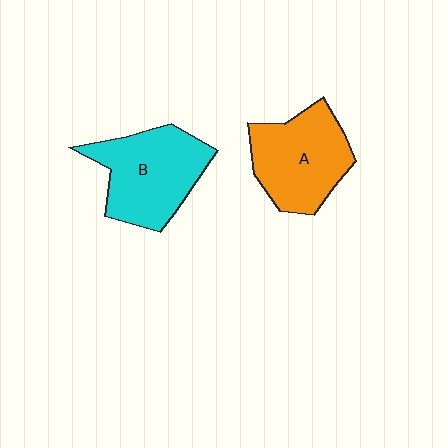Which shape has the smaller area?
Shape A (orange).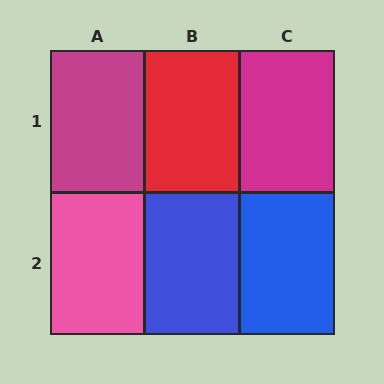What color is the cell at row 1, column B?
Red.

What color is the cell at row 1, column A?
Magenta.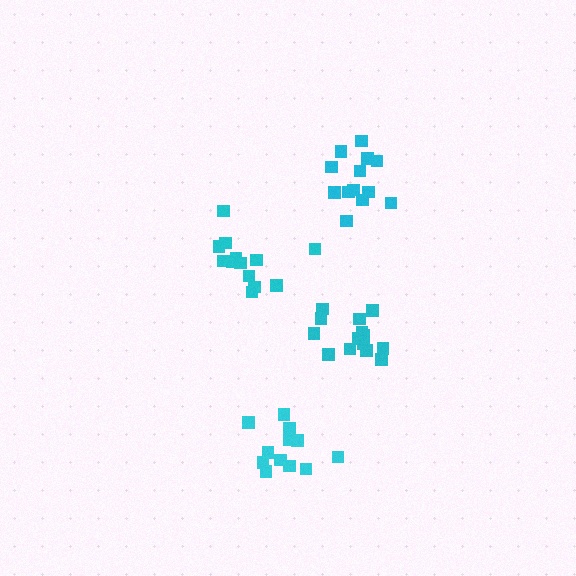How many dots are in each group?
Group 1: 13 dots, Group 2: 13 dots, Group 3: 12 dots, Group 4: 14 dots (52 total).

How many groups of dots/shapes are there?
There are 4 groups.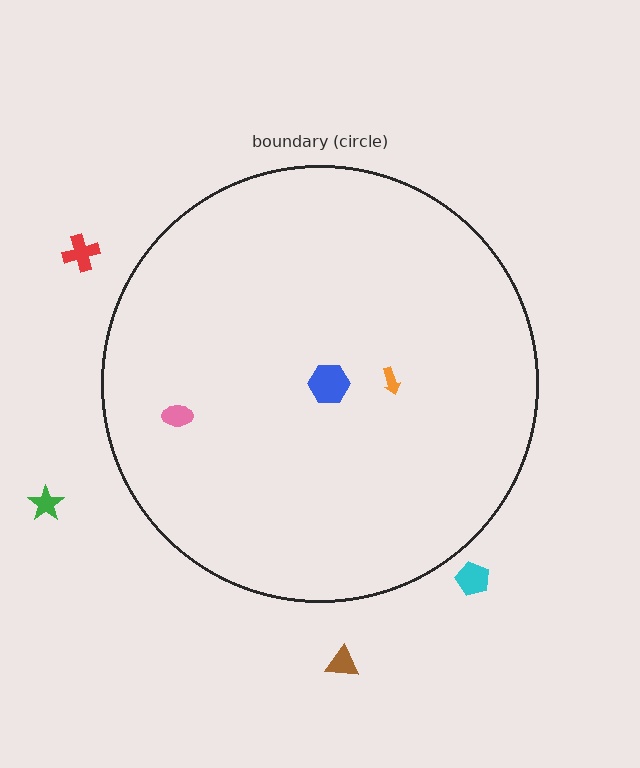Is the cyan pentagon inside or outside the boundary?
Outside.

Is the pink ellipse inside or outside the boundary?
Inside.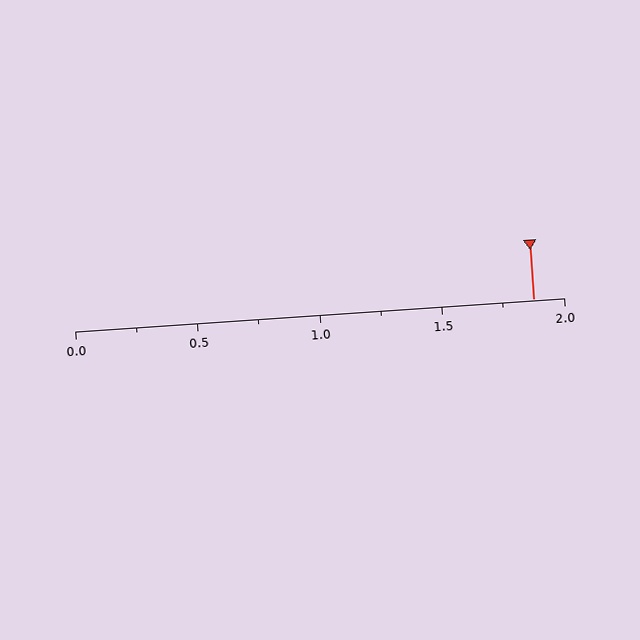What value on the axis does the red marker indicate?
The marker indicates approximately 1.88.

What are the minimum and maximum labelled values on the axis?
The axis runs from 0.0 to 2.0.